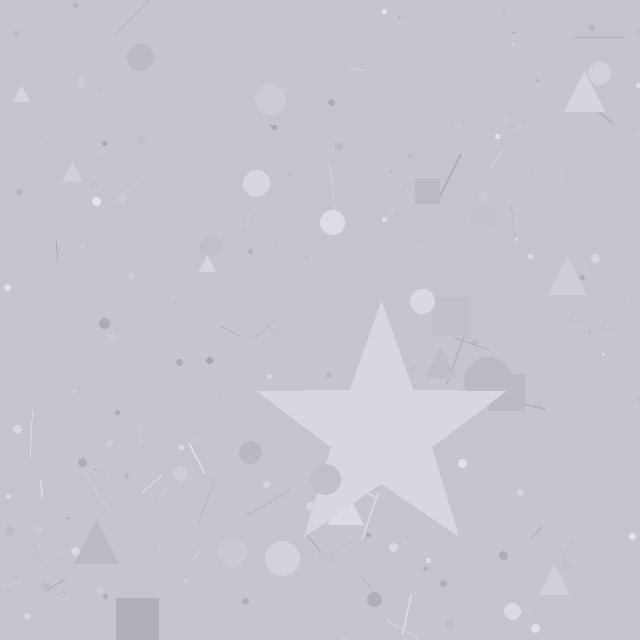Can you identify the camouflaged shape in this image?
The camouflaged shape is a star.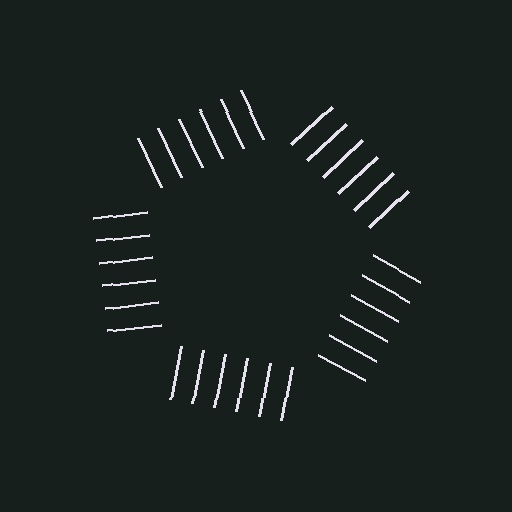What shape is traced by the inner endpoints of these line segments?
An illusory pentagon — the line segments terminate on its edges but no continuous stroke is drawn.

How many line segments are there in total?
30 — 6 along each of the 5 edges.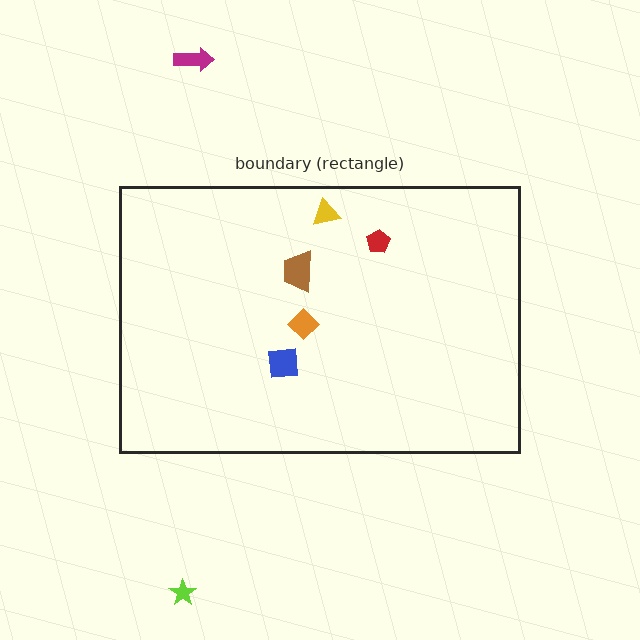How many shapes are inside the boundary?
5 inside, 2 outside.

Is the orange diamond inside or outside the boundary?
Inside.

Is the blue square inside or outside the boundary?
Inside.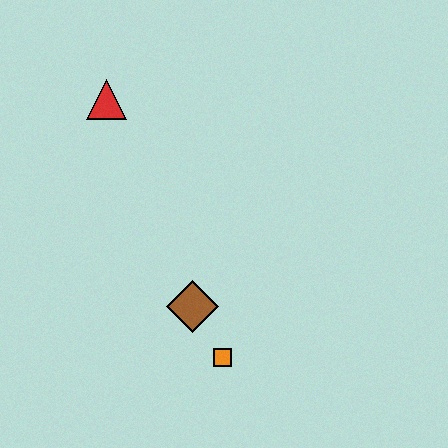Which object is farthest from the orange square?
The red triangle is farthest from the orange square.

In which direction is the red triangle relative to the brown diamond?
The red triangle is above the brown diamond.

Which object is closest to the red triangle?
The brown diamond is closest to the red triangle.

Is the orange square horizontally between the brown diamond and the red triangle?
No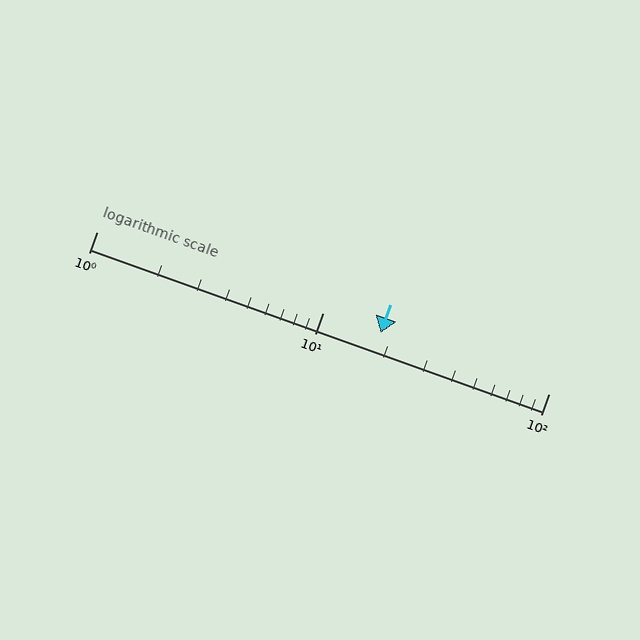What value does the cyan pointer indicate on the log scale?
The pointer indicates approximately 18.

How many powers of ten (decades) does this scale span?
The scale spans 2 decades, from 1 to 100.